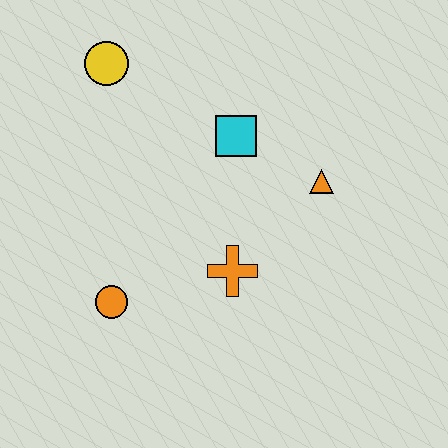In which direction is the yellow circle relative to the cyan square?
The yellow circle is to the left of the cyan square.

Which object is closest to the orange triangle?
The cyan square is closest to the orange triangle.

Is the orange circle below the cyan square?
Yes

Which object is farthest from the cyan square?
The orange circle is farthest from the cyan square.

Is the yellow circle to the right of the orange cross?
No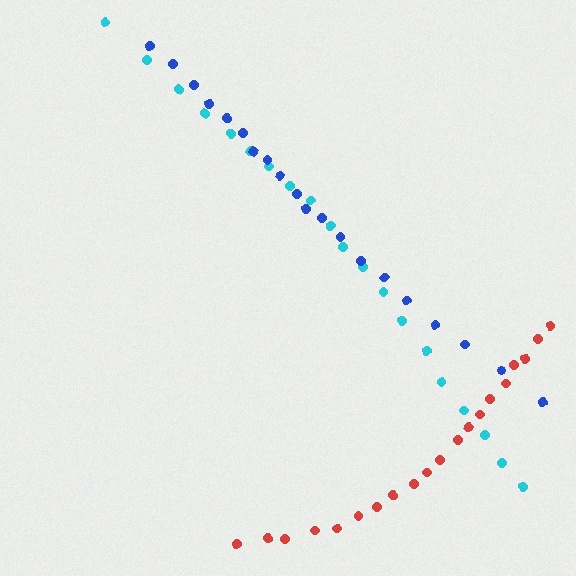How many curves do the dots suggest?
There are 3 distinct paths.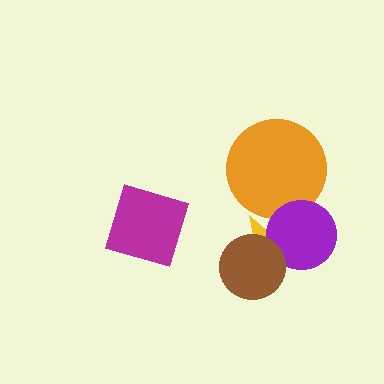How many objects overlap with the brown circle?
2 objects overlap with the brown circle.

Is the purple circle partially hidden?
Yes, it is partially covered by another shape.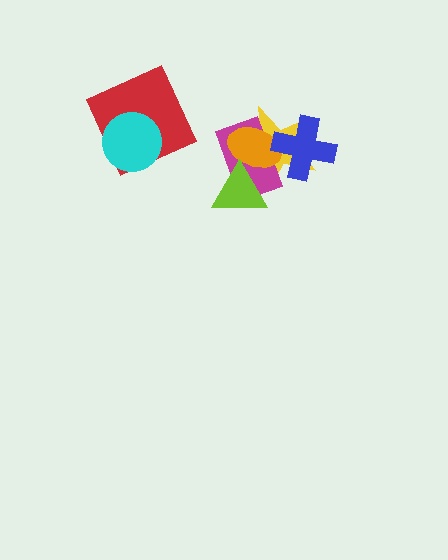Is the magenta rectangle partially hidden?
Yes, it is partially covered by another shape.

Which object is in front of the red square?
The cyan circle is in front of the red square.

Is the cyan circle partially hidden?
No, no other shape covers it.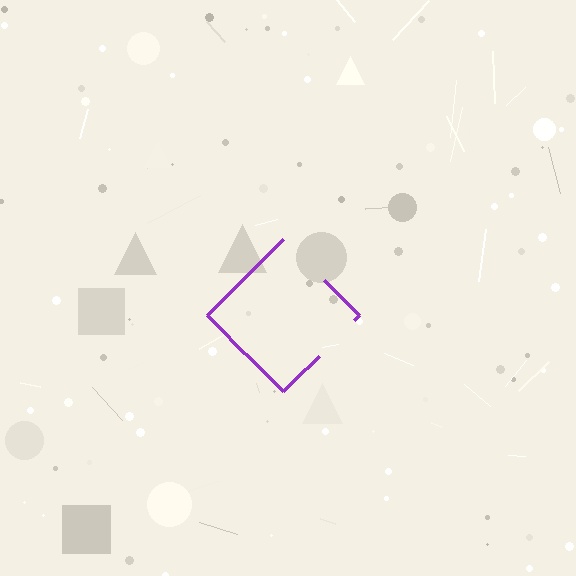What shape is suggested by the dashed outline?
The dashed outline suggests a diamond.